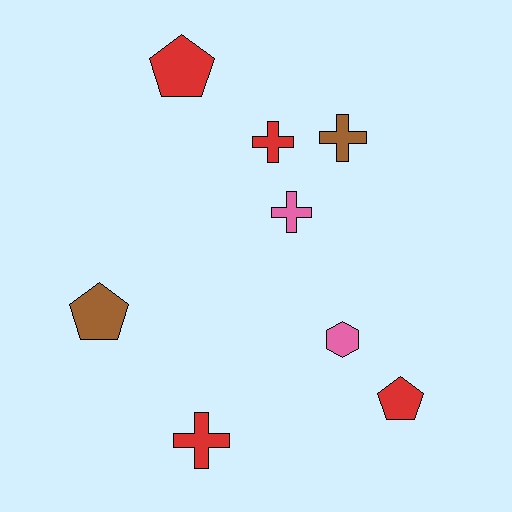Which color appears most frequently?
Red, with 4 objects.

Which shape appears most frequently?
Cross, with 4 objects.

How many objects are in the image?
There are 8 objects.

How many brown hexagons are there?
There are no brown hexagons.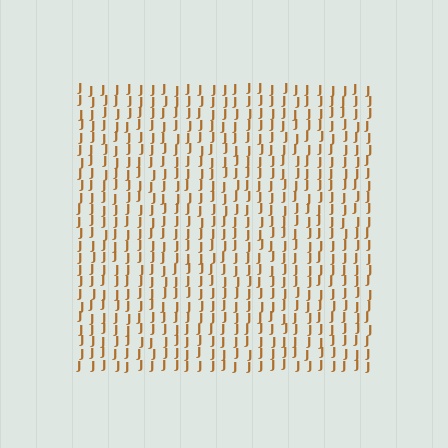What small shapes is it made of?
It is made of small letter J's.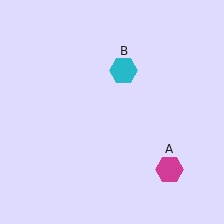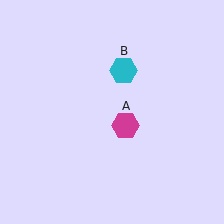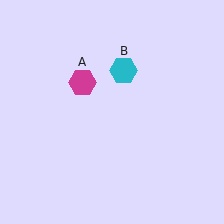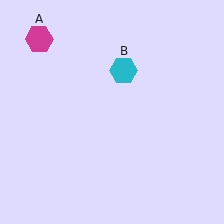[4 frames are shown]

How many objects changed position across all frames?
1 object changed position: magenta hexagon (object A).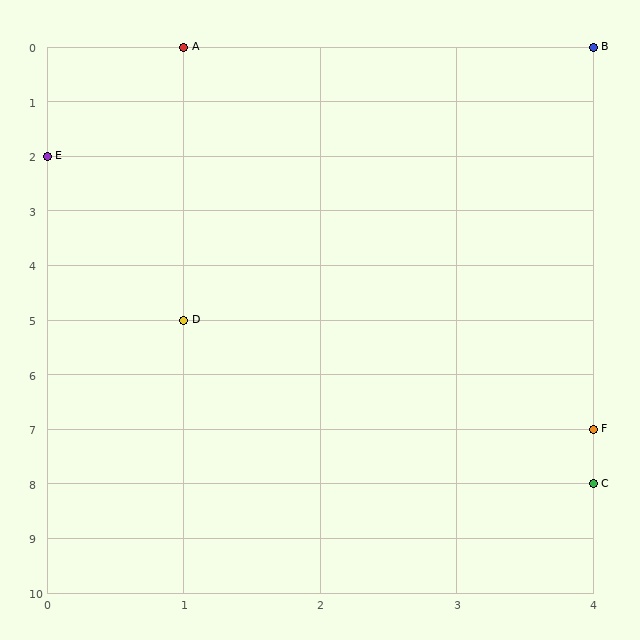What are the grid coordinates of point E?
Point E is at grid coordinates (0, 2).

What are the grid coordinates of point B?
Point B is at grid coordinates (4, 0).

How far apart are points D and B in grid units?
Points D and B are 3 columns and 5 rows apart (about 5.8 grid units diagonally).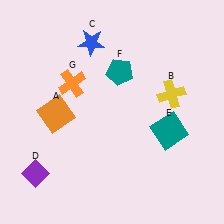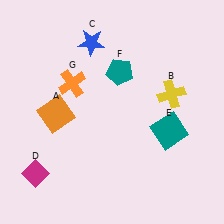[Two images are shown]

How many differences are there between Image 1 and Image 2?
There is 1 difference between the two images.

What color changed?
The diamond (D) changed from purple in Image 1 to magenta in Image 2.